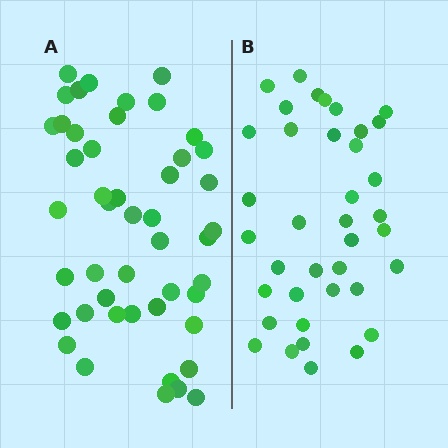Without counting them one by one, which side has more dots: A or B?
Region A (the left region) has more dots.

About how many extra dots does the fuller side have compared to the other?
Region A has roughly 8 or so more dots than region B.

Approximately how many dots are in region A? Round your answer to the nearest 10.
About 50 dots. (The exact count is 47, which rounds to 50.)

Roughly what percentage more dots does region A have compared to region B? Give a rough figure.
About 25% more.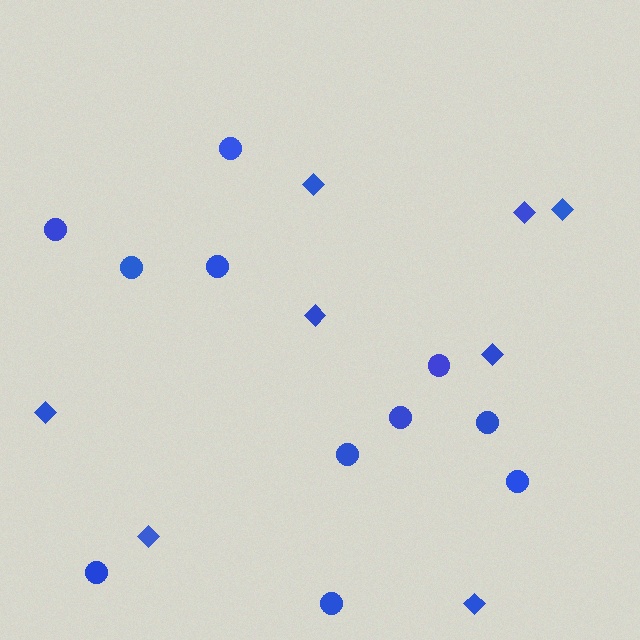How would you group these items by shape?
There are 2 groups: one group of circles (11) and one group of diamonds (8).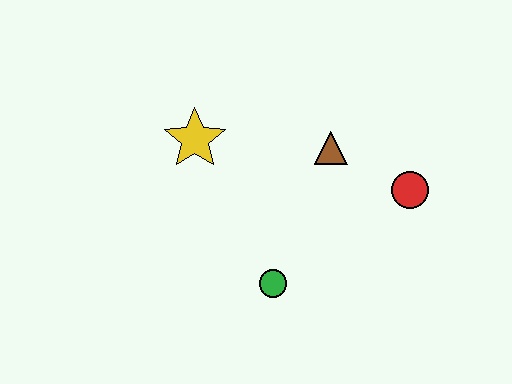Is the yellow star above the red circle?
Yes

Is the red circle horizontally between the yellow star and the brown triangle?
No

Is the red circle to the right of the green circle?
Yes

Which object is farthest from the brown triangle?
The green circle is farthest from the brown triangle.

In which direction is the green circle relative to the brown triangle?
The green circle is below the brown triangle.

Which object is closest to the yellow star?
The brown triangle is closest to the yellow star.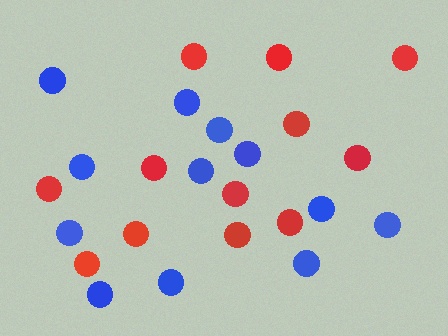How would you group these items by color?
There are 2 groups: one group of red circles (12) and one group of blue circles (12).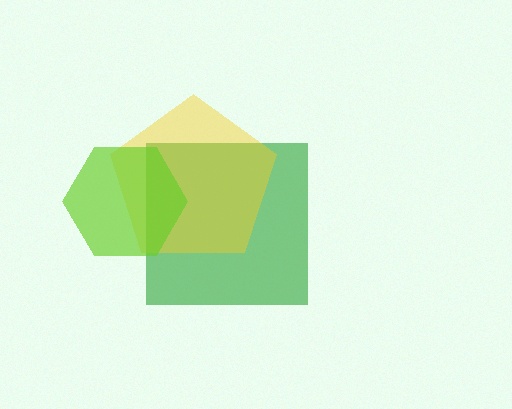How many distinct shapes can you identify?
There are 3 distinct shapes: a green square, a yellow pentagon, a lime hexagon.